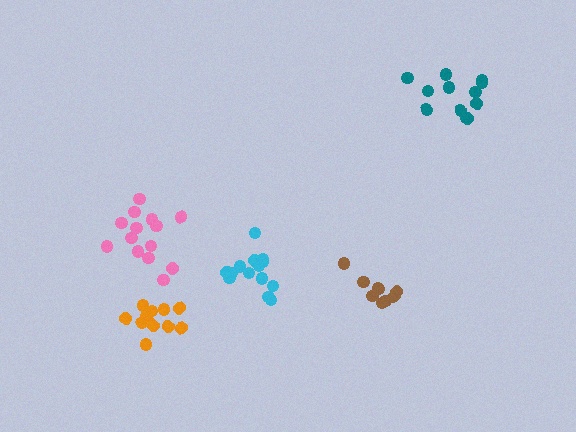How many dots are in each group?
Group 1: 12 dots, Group 2: 15 dots, Group 3: 12 dots, Group 4: 14 dots, Group 5: 9 dots (62 total).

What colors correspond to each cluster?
The clusters are colored: teal, cyan, orange, pink, brown.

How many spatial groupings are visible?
There are 5 spatial groupings.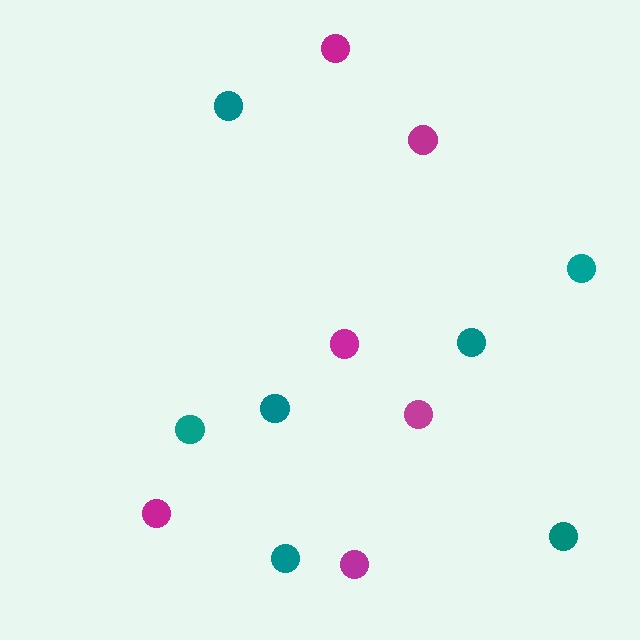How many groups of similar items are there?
There are 2 groups: one group of teal circles (7) and one group of magenta circles (6).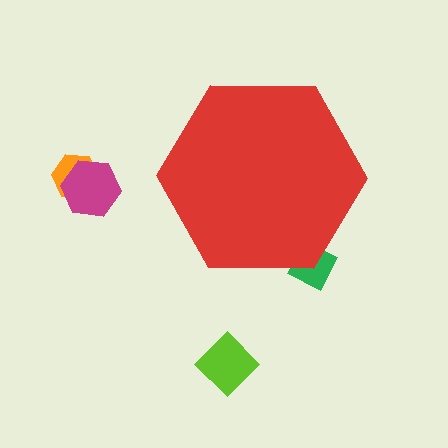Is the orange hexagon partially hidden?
No, the orange hexagon is fully visible.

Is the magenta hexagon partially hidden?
No, the magenta hexagon is fully visible.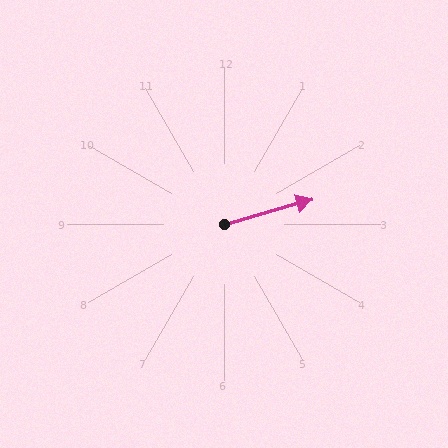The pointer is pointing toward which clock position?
Roughly 2 o'clock.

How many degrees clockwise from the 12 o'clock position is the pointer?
Approximately 74 degrees.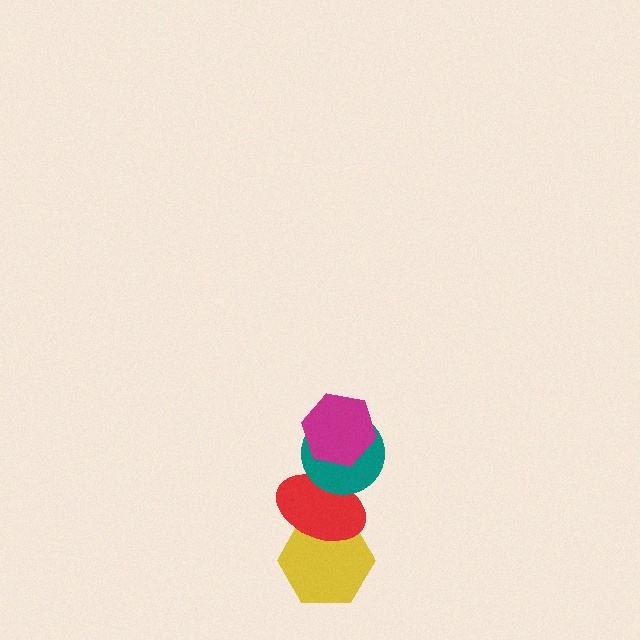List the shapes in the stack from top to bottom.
From top to bottom: the magenta hexagon, the teal circle, the red ellipse, the yellow hexagon.